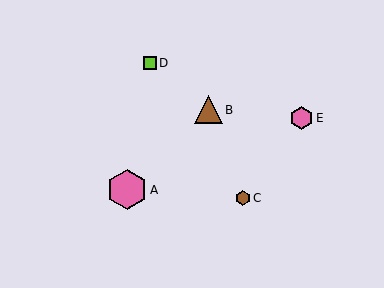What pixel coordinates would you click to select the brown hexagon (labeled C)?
Click at (243, 198) to select the brown hexagon C.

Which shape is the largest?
The pink hexagon (labeled A) is the largest.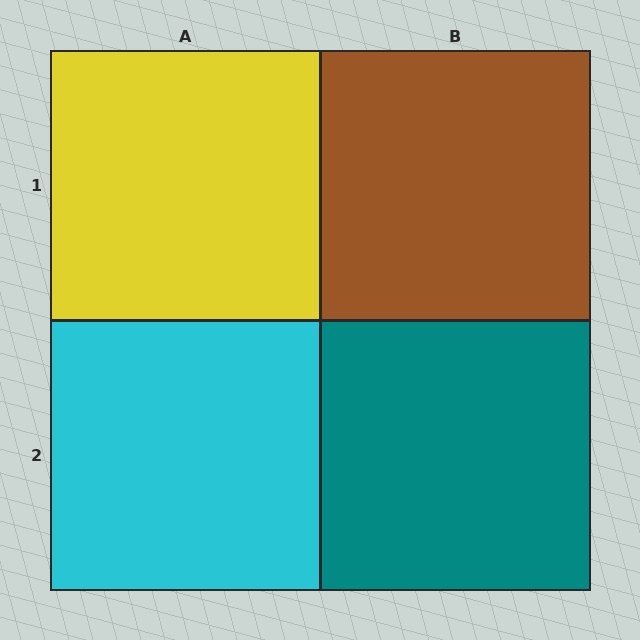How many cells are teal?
1 cell is teal.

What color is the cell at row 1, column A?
Yellow.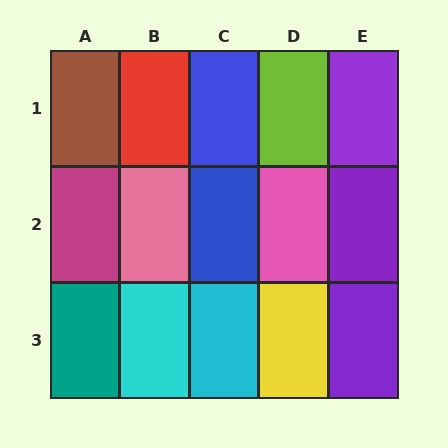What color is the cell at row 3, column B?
Cyan.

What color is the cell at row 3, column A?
Teal.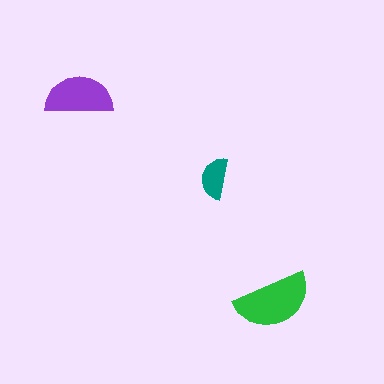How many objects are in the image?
There are 3 objects in the image.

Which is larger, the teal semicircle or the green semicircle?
The green one.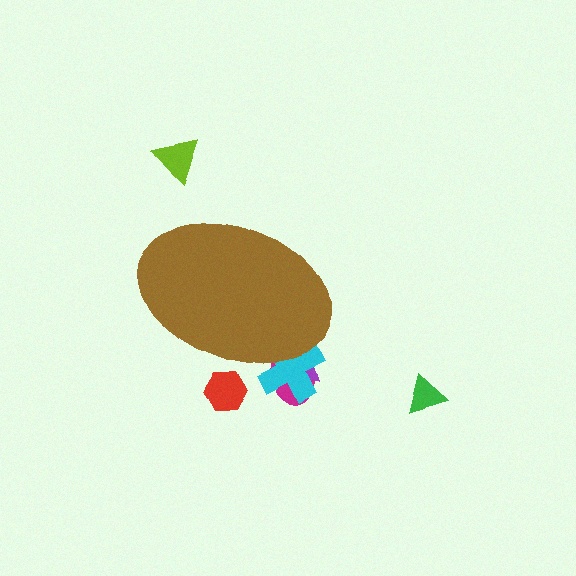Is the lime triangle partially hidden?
No, the lime triangle is fully visible.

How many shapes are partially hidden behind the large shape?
4 shapes are partially hidden.